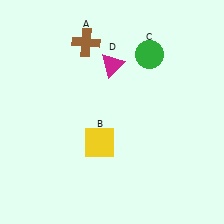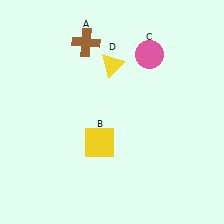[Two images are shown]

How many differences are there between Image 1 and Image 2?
There are 2 differences between the two images.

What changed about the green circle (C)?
In Image 1, C is green. In Image 2, it changed to pink.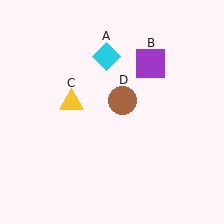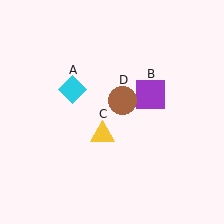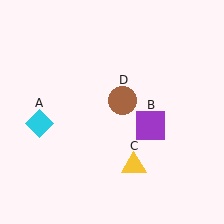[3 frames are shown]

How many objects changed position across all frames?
3 objects changed position: cyan diamond (object A), purple square (object B), yellow triangle (object C).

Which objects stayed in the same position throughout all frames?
Brown circle (object D) remained stationary.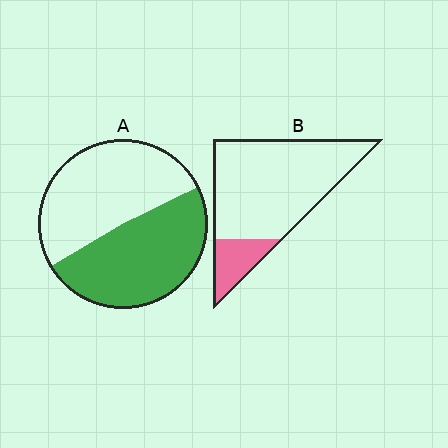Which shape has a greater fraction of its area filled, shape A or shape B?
Shape A.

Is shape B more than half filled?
No.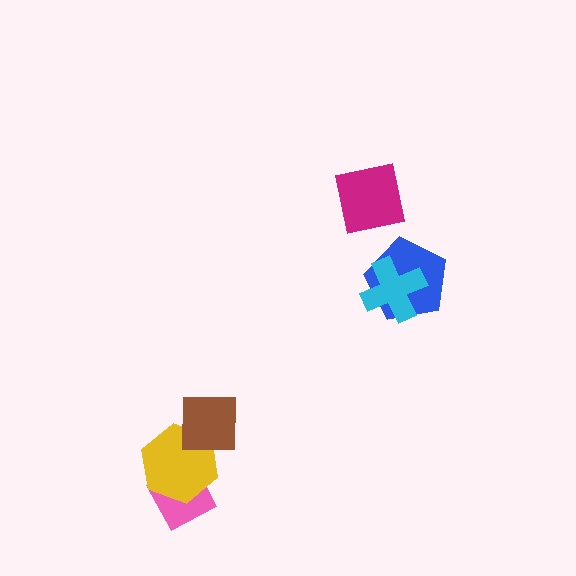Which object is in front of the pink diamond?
The yellow hexagon is in front of the pink diamond.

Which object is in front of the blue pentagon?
The cyan cross is in front of the blue pentagon.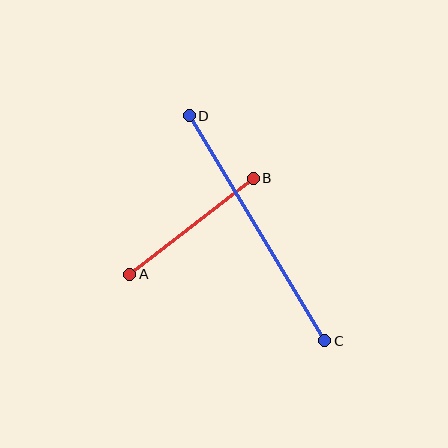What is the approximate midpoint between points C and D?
The midpoint is at approximately (257, 228) pixels.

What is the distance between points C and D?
The distance is approximately 263 pixels.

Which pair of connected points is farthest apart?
Points C and D are farthest apart.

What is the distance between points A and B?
The distance is approximately 156 pixels.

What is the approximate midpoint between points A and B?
The midpoint is at approximately (192, 226) pixels.